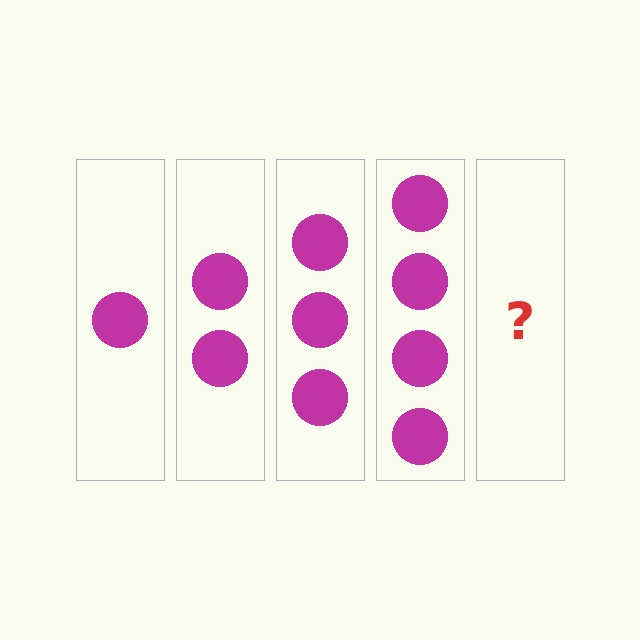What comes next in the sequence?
The next element should be 5 circles.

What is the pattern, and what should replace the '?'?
The pattern is that each step adds one more circle. The '?' should be 5 circles.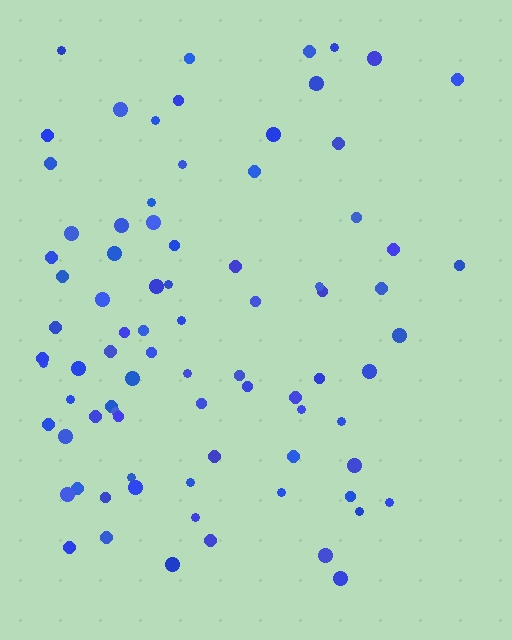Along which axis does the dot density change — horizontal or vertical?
Horizontal.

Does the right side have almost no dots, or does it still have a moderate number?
Still a moderate number, just noticeably fewer than the left.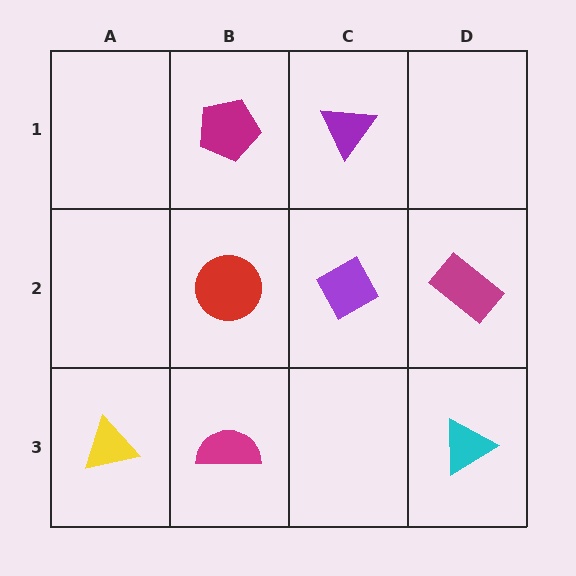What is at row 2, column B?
A red circle.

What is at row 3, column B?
A magenta semicircle.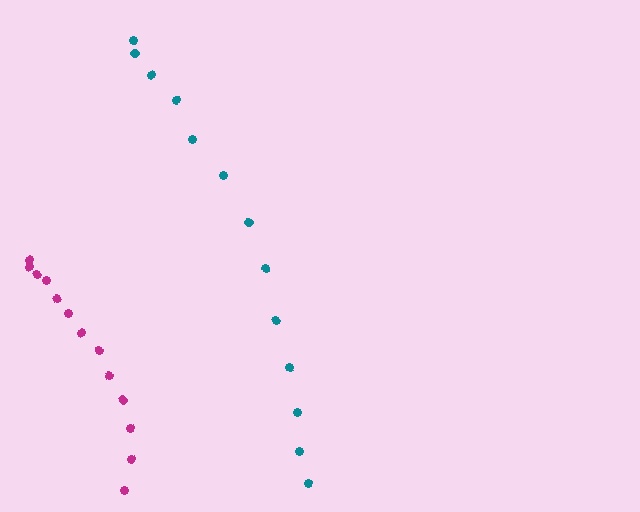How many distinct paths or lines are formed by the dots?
There are 2 distinct paths.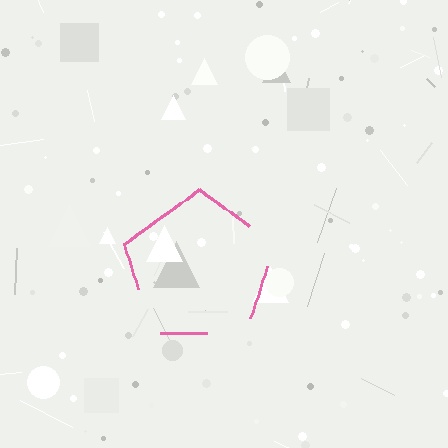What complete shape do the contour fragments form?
The contour fragments form a pentagon.